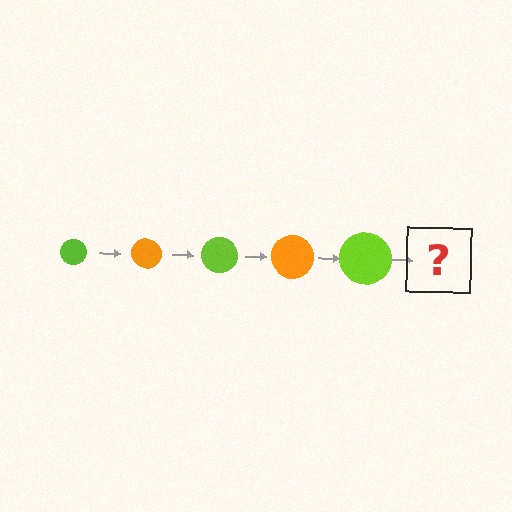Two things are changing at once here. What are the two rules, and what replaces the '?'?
The two rules are that the circle grows larger each step and the color cycles through lime and orange. The '?' should be an orange circle, larger than the previous one.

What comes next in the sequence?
The next element should be an orange circle, larger than the previous one.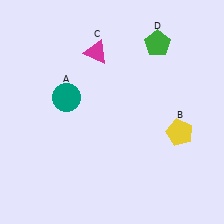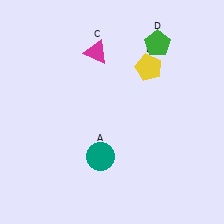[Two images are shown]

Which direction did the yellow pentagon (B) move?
The yellow pentagon (B) moved up.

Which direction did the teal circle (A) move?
The teal circle (A) moved down.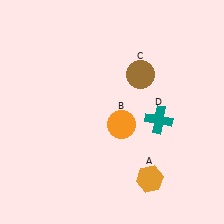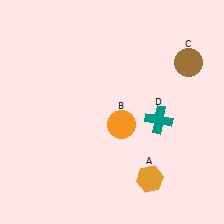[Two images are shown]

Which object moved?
The brown circle (C) moved right.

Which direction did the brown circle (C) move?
The brown circle (C) moved right.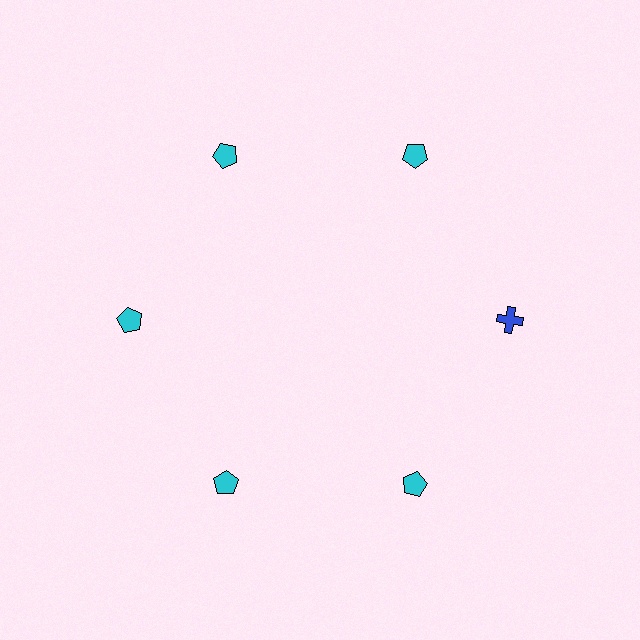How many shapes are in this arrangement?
There are 6 shapes arranged in a ring pattern.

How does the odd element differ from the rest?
It differs in both color (blue instead of cyan) and shape (cross instead of pentagon).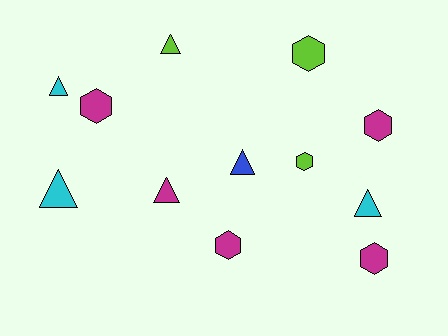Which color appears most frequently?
Magenta, with 5 objects.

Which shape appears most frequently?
Hexagon, with 6 objects.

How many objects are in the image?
There are 12 objects.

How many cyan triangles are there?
There are 3 cyan triangles.